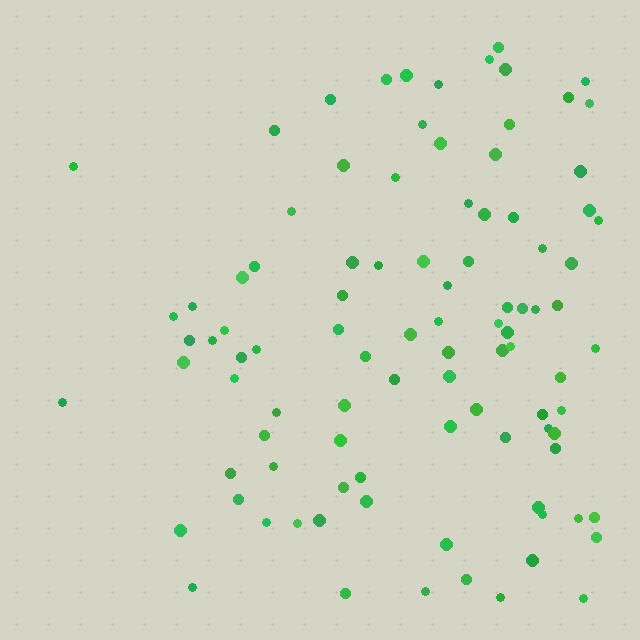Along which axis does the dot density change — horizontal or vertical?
Horizontal.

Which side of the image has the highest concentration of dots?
The right.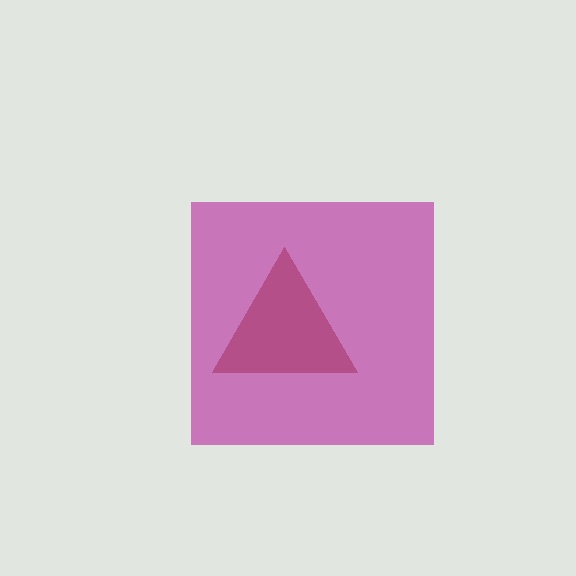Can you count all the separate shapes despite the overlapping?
Yes, there are 2 separate shapes.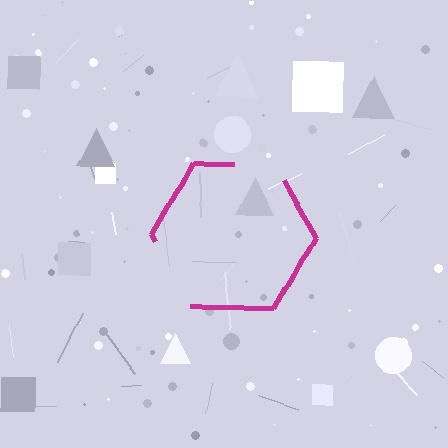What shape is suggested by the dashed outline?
The dashed outline suggests a hexagon.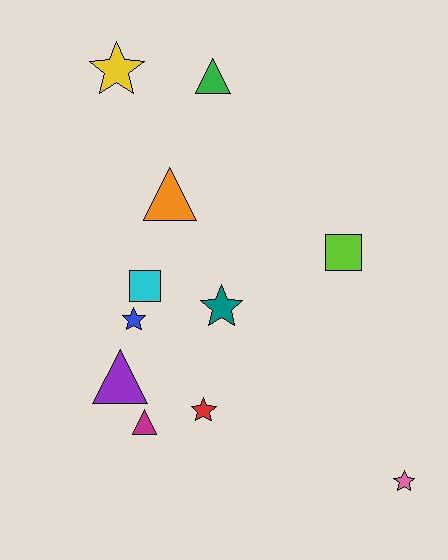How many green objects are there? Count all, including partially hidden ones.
There is 1 green object.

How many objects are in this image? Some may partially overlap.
There are 11 objects.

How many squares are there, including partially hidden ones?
There are 2 squares.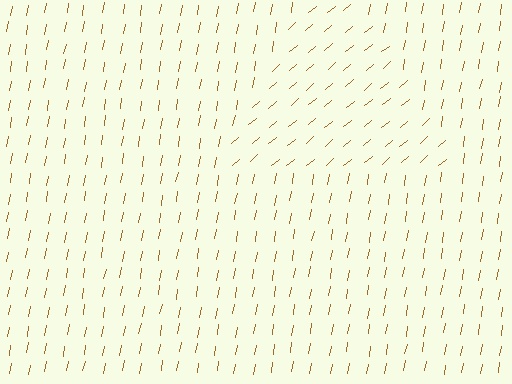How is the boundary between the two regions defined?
The boundary is defined purely by a change in line orientation (approximately 40 degrees difference). All lines are the same color and thickness.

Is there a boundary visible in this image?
Yes, there is a texture boundary formed by a change in line orientation.